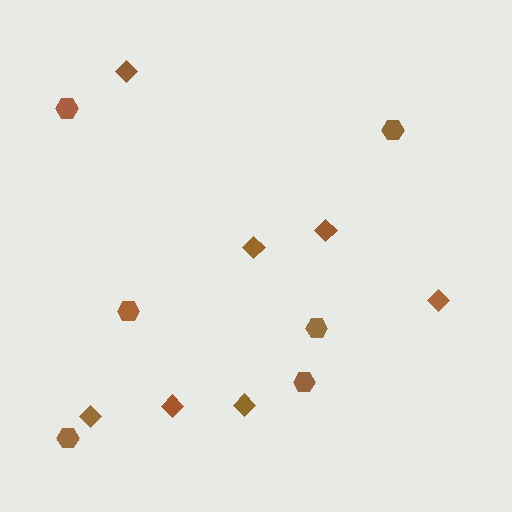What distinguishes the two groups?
There are 2 groups: one group of hexagons (6) and one group of diamonds (7).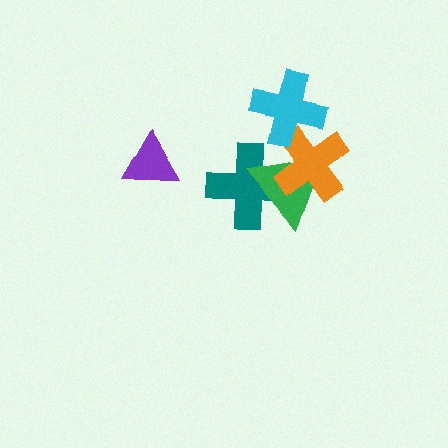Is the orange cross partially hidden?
Yes, it is partially covered by another shape.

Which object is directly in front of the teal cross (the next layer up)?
The green triangle is directly in front of the teal cross.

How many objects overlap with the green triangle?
2 objects overlap with the green triangle.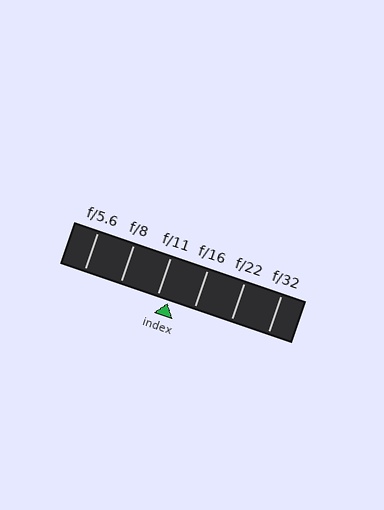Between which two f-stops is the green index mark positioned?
The index mark is between f/11 and f/16.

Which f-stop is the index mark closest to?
The index mark is closest to f/11.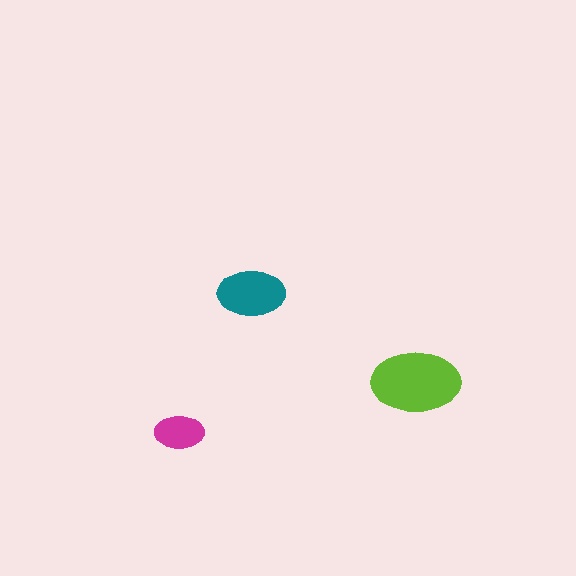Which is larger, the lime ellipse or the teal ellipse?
The lime one.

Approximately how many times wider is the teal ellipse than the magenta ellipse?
About 1.5 times wider.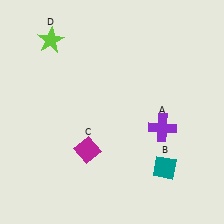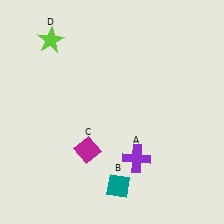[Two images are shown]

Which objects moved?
The objects that moved are: the purple cross (A), the teal diamond (B).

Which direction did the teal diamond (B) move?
The teal diamond (B) moved left.